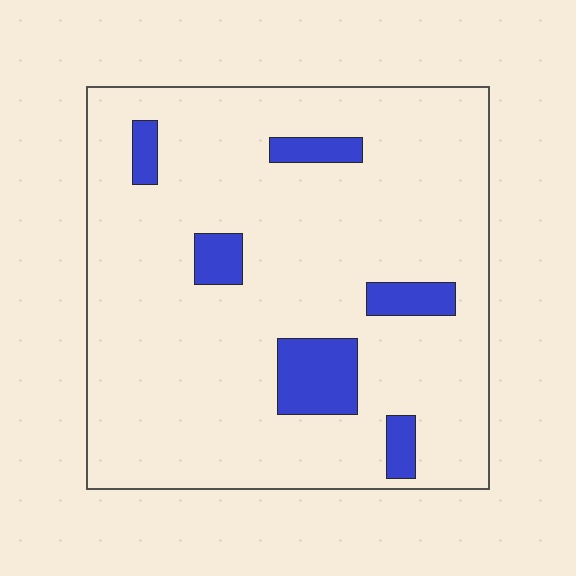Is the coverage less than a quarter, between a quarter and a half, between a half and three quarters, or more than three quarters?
Less than a quarter.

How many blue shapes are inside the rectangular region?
6.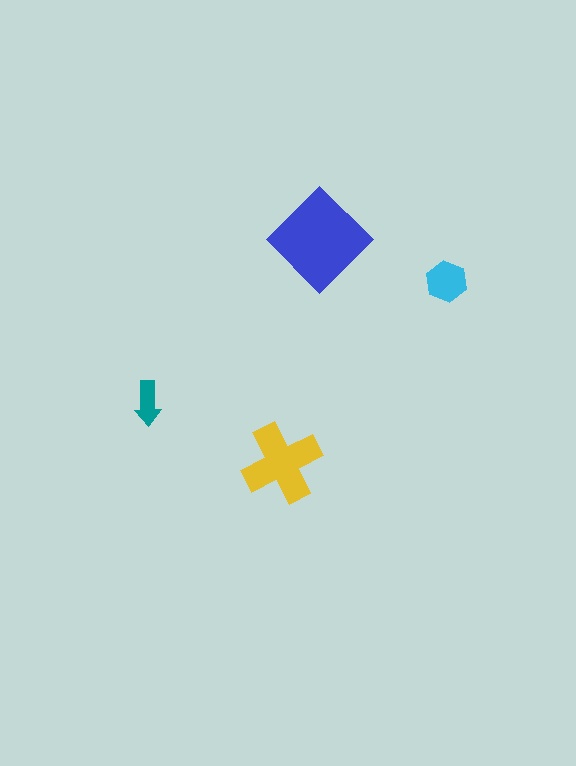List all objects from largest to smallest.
The blue diamond, the yellow cross, the cyan hexagon, the teal arrow.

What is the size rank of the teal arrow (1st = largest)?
4th.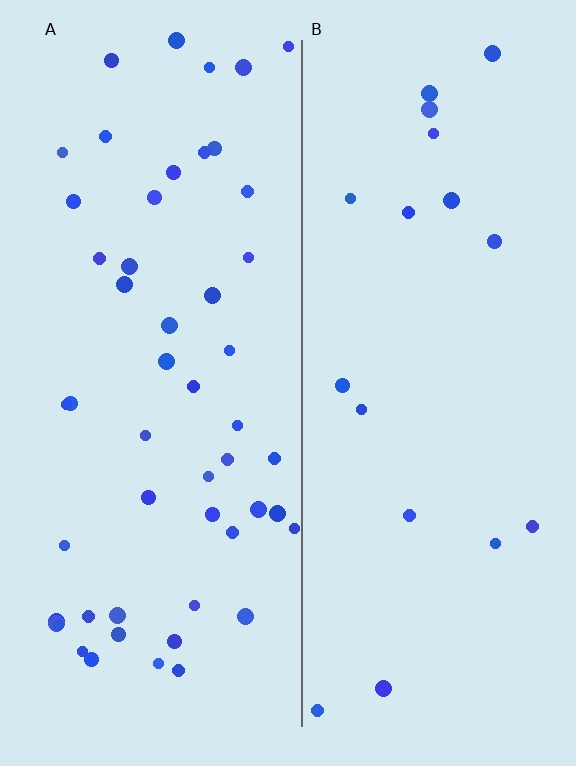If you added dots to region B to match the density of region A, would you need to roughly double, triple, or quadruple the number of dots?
Approximately triple.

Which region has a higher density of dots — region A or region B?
A (the left).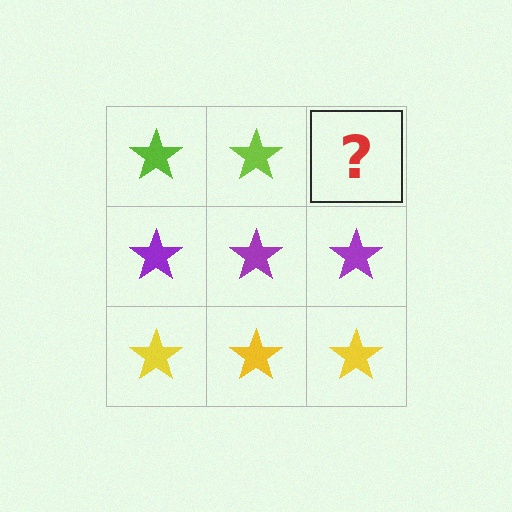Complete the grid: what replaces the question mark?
The question mark should be replaced with a lime star.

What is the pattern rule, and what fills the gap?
The rule is that each row has a consistent color. The gap should be filled with a lime star.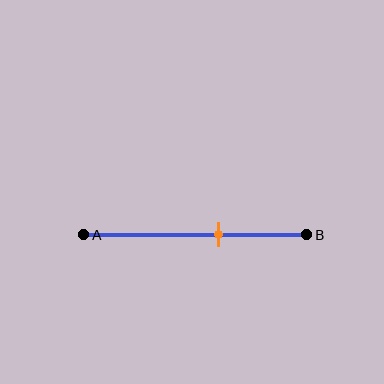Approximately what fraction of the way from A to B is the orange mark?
The orange mark is approximately 60% of the way from A to B.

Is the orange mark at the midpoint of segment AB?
No, the mark is at about 60% from A, not at the 50% midpoint.